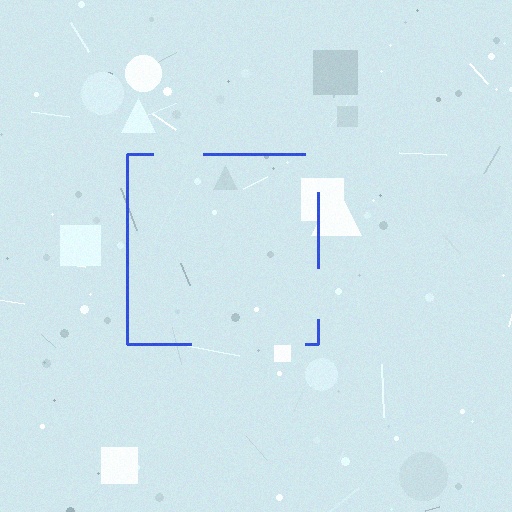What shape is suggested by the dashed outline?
The dashed outline suggests a square.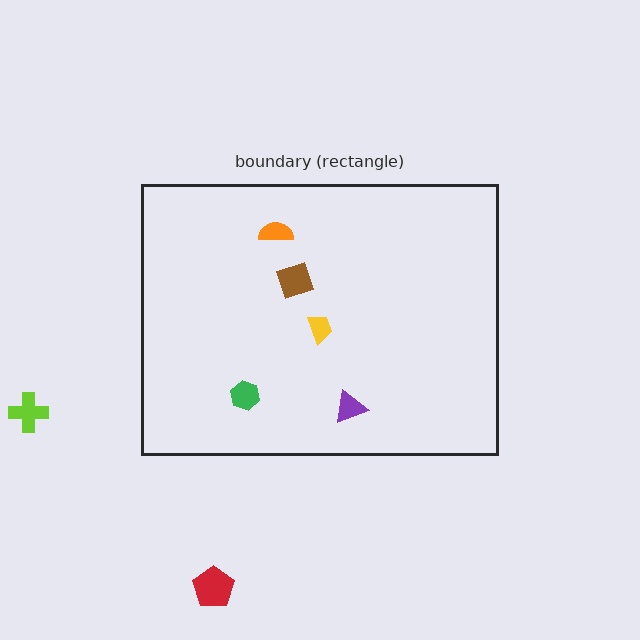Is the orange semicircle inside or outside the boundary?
Inside.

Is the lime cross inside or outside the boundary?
Outside.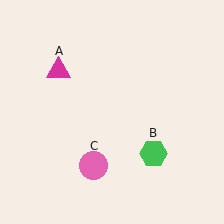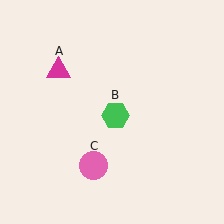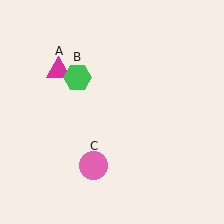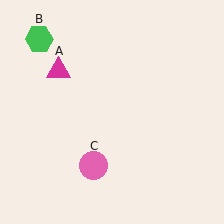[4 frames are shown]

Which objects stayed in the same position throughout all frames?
Magenta triangle (object A) and pink circle (object C) remained stationary.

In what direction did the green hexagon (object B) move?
The green hexagon (object B) moved up and to the left.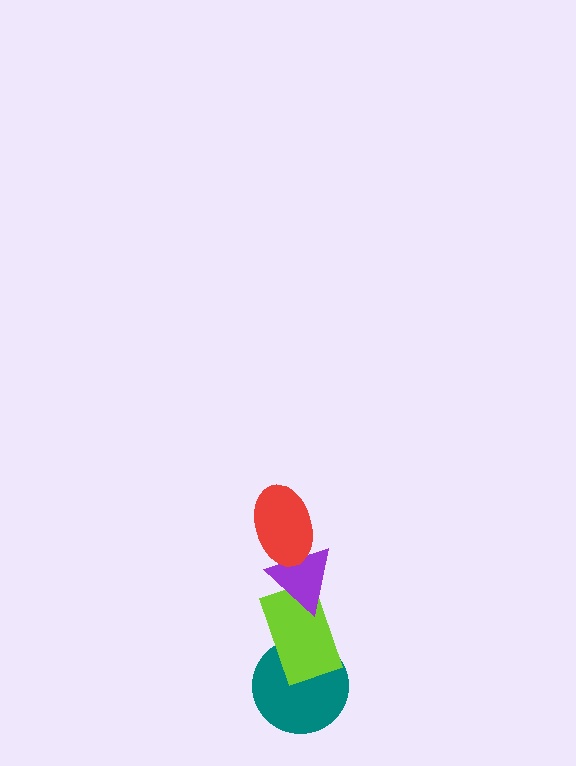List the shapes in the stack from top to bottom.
From top to bottom: the red ellipse, the purple triangle, the lime rectangle, the teal circle.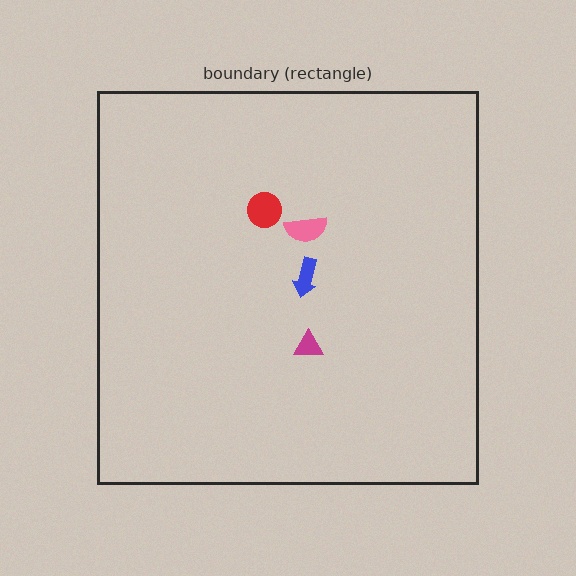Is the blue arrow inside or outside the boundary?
Inside.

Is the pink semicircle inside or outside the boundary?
Inside.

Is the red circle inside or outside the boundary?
Inside.